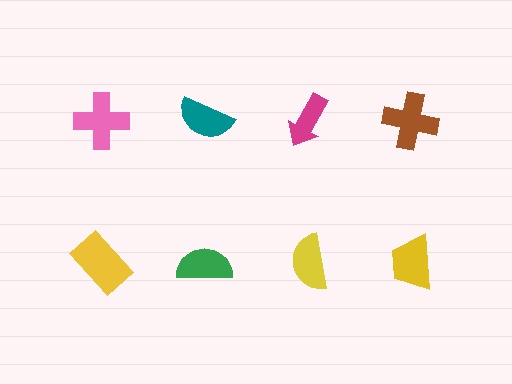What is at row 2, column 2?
A green semicircle.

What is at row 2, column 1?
A yellow rectangle.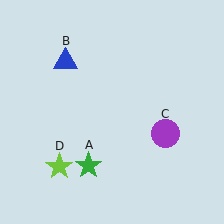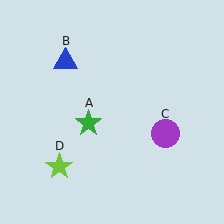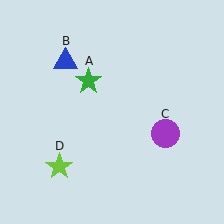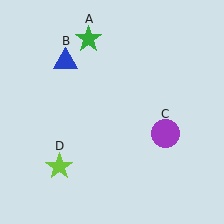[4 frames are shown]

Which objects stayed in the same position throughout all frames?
Blue triangle (object B) and purple circle (object C) and lime star (object D) remained stationary.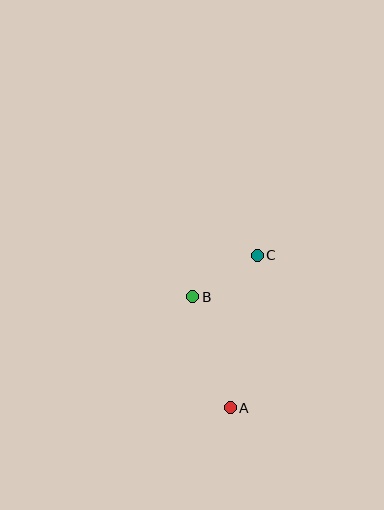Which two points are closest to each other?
Points B and C are closest to each other.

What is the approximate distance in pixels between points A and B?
The distance between A and B is approximately 117 pixels.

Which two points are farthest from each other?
Points A and C are farthest from each other.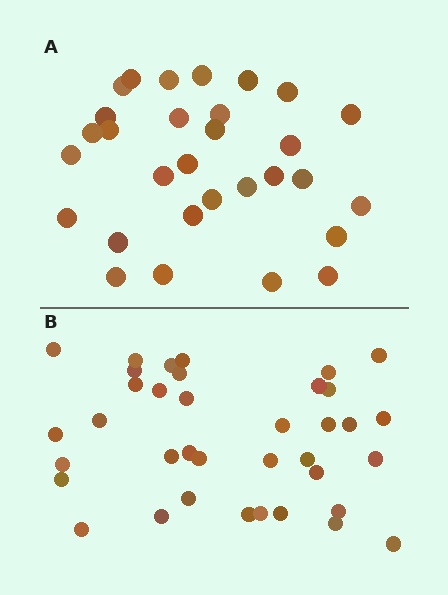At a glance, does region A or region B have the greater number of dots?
Region B (the bottom region) has more dots.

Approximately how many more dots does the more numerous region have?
Region B has roughly 8 or so more dots than region A.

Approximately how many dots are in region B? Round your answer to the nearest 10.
About 40 dots. (The exact count is 37, which rounds to 40.)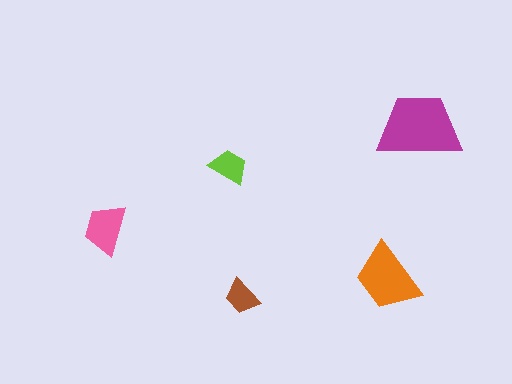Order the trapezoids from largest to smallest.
the magenta one, the orange one, the pink one, the lime one, the brown one.